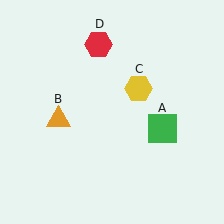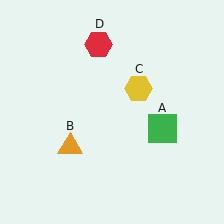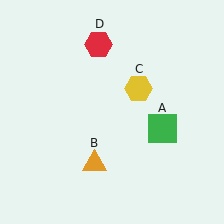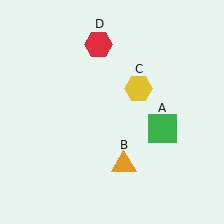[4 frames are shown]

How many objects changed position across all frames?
1 object changed position: orange triangle (object B).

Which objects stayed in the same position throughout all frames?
Green square (object A) and yellow hexagon (object C) and red hexagon (object D) remained stationary.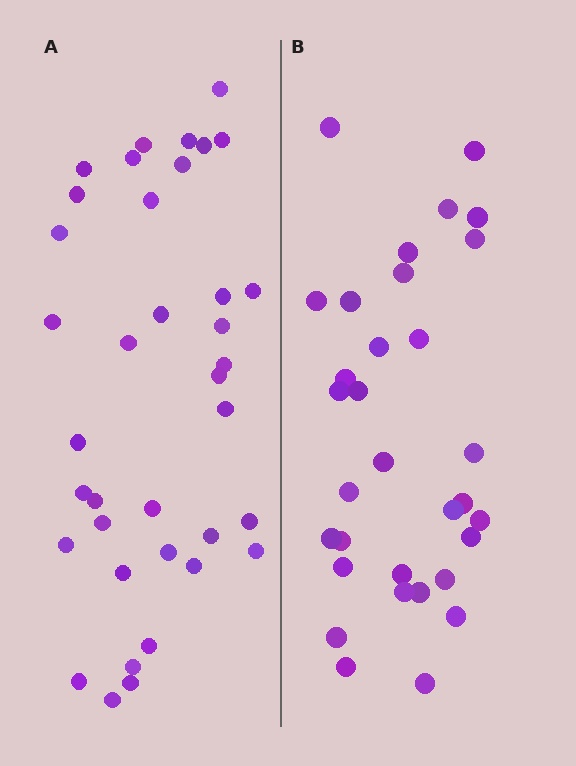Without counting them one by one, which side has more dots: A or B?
Region A (the left region) has more dots.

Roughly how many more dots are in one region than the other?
Region A has about 5 more dots than region B.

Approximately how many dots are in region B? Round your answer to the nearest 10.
About 30 dots. (The exact count is 32, which rounds to 30.)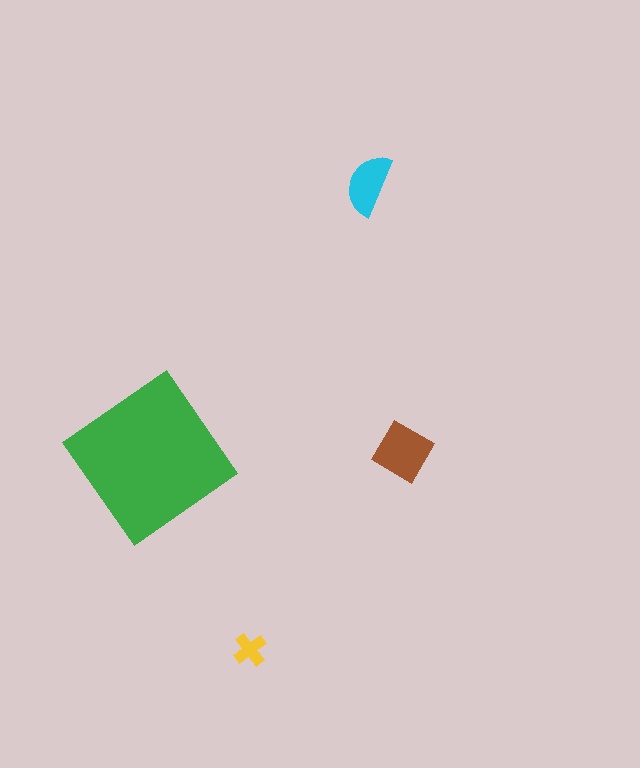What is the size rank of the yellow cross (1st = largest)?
4th.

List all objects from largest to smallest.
The green diamond, the brown diamond, the cyan semicircle, the yellow cross.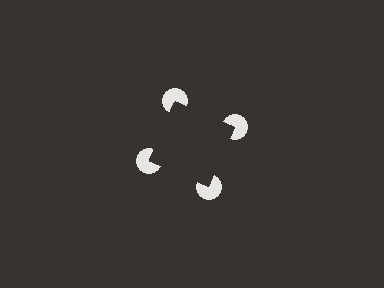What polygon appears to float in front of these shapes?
An illusory square — its edges are inferred from the aligned wedge cuts in the pac-man discs, not physically drawn.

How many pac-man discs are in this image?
There are 4 — one at each vertex of the illusory square.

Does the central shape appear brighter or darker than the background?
It typically appears slightly darker than the background, even though no actual brightness change is drawn.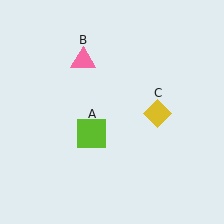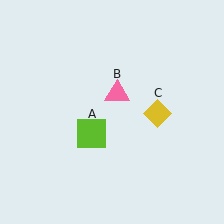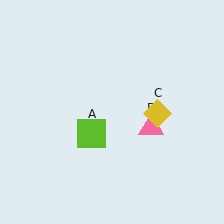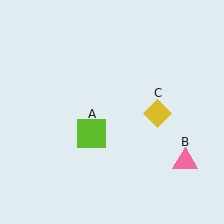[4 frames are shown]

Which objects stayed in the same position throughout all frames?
Lime square (object A) and yellow diamond (object C) remained stationary.